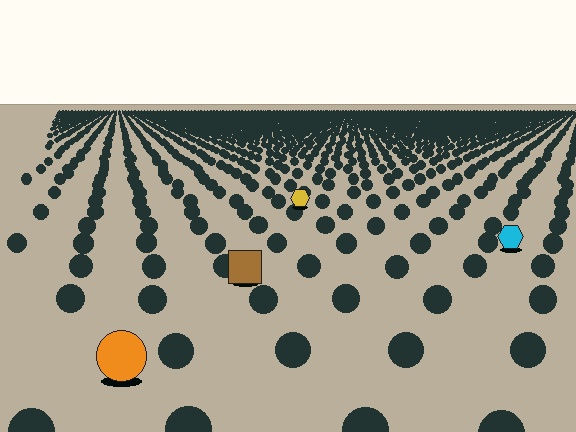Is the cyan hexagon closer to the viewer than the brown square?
No. The brown square is closer — you can tell from the texture gradient: the ground texture is coarser near it.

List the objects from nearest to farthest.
From nearest to farthest: the orange circle, the brown square, the cyan hexagon, the yellow hexagon.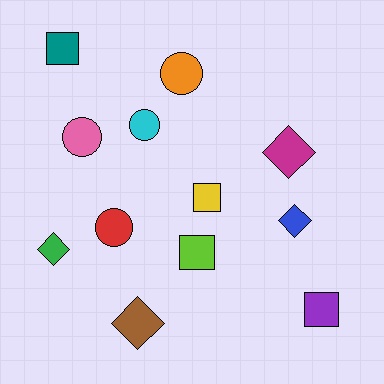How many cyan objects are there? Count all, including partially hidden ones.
There is 1 cyan object.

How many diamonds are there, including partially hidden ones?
There are 4 diamonds.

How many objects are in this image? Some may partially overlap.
There are 12 objects.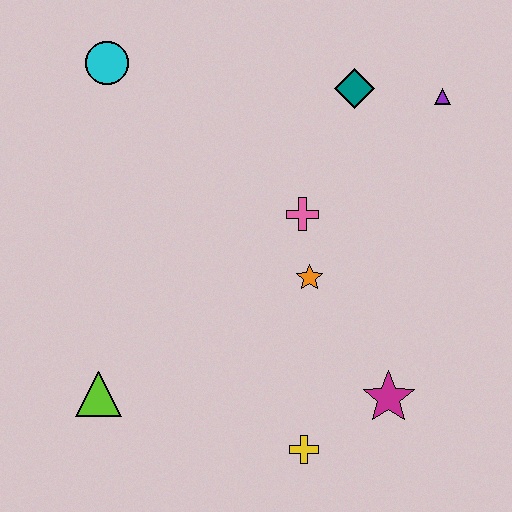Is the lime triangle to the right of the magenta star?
No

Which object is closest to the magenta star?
The yellow cross is closest to the magenta star.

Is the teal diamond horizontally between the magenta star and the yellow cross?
Yes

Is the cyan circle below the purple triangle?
No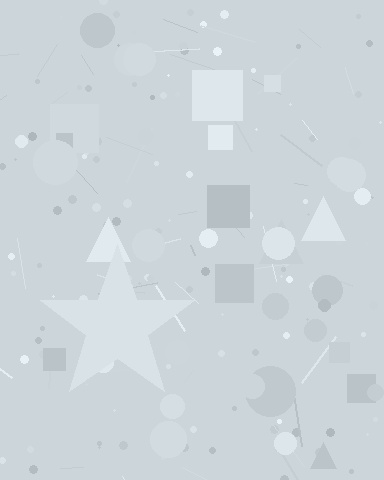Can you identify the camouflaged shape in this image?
The camouflaged shape is a star.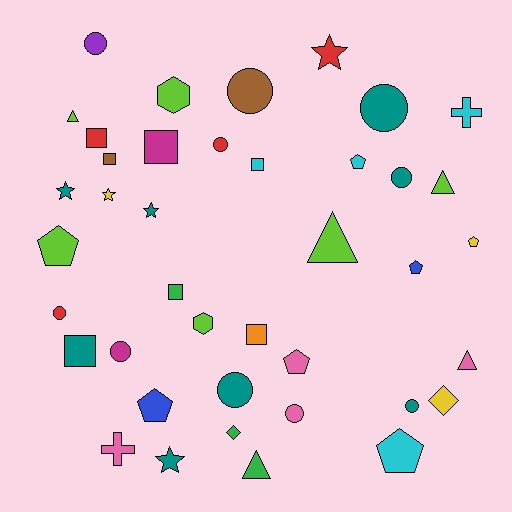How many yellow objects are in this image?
There are 3 yellow objects.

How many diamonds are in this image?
There are 2 diamonds.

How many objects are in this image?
There are 40 objects.